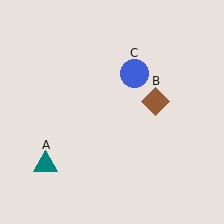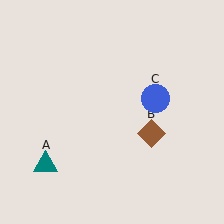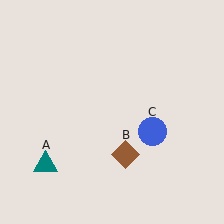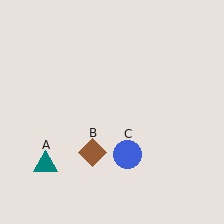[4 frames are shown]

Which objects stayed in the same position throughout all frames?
Teal triangle (object A) remained stationary.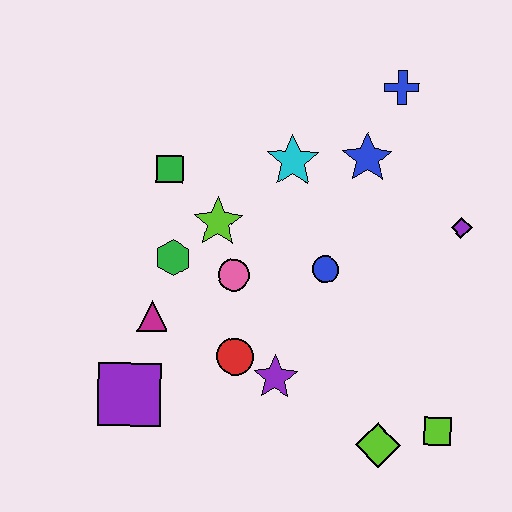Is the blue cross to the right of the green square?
Yes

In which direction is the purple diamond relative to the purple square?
The purple diamond is to the right of the purple square.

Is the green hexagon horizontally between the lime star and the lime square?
No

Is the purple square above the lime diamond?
Yes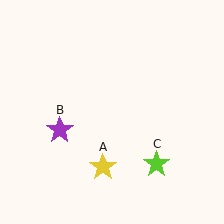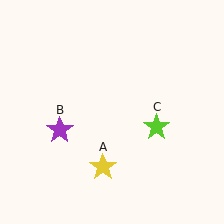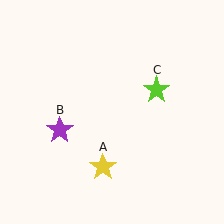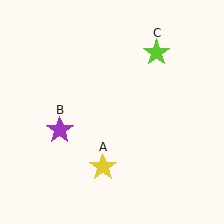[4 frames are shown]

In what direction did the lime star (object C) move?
The lime star (object C) moved up.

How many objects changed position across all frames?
1 object changed position: lime star (object C).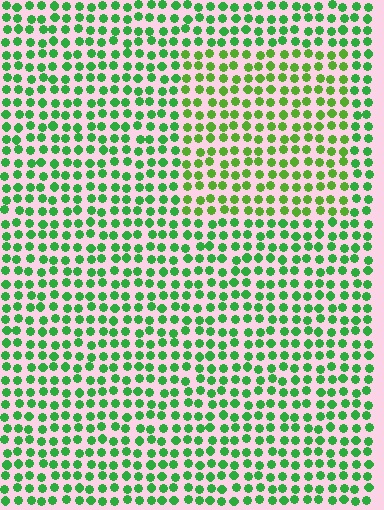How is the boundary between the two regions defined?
The boundary is defined purely by a slight shift in hue (about 26 degrees). Spacing, size, and orientation are identical on both sides.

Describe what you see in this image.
The image is filled with small green elements in a uniform arrangement. A rectangle-shaped region is visible where the elements are tinted to a slightly different hue, forming a subtle color boundary.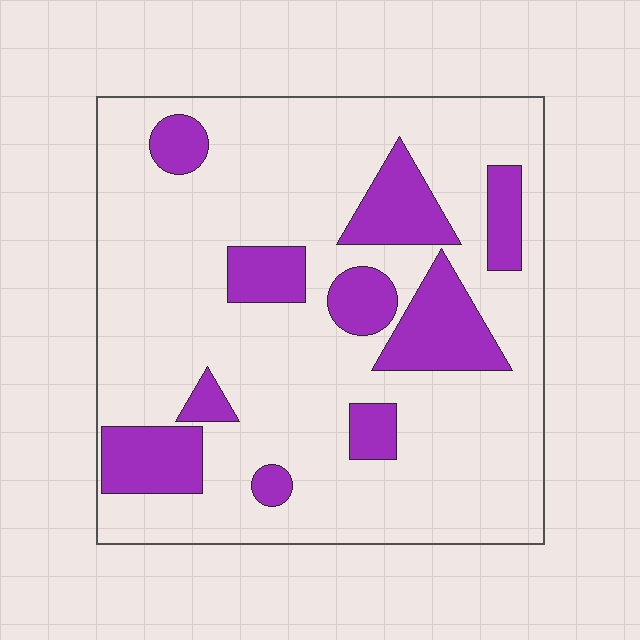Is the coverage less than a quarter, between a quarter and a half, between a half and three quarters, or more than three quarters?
Less than a quarter.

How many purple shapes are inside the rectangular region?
10.